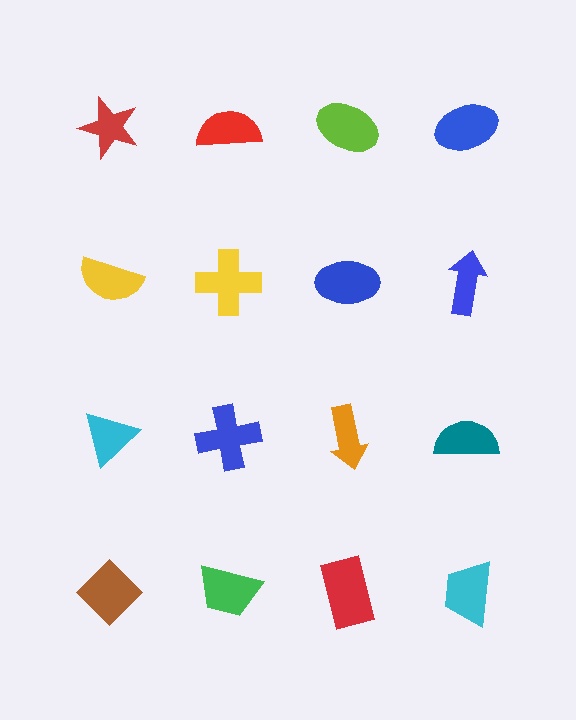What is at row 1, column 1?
A red star.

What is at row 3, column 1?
A cyan triangle.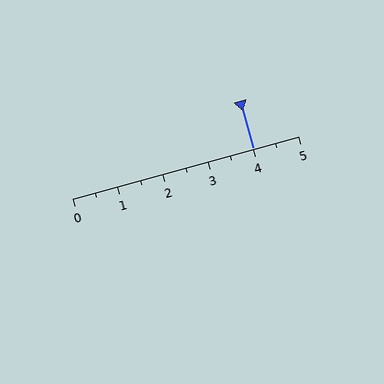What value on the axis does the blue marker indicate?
The marker indicates approximately 4.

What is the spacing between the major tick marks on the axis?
The major ticks are spaced 1 apart.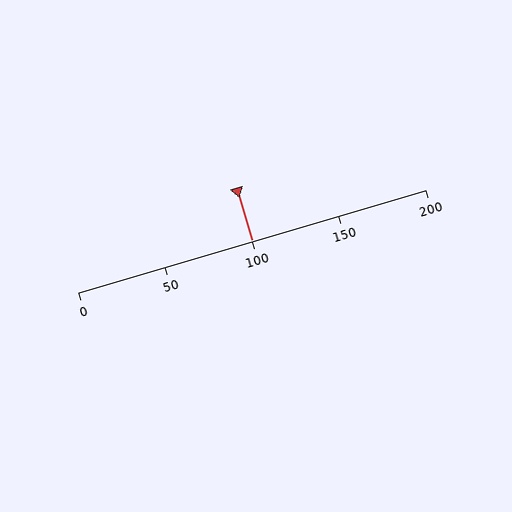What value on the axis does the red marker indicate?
The marker indicates approximately 100.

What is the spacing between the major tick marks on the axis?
The major ticks are spaced 50 apart.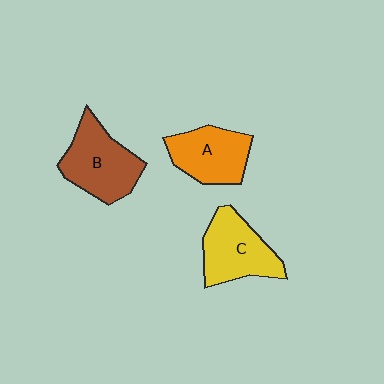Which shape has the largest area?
Shape B (brown).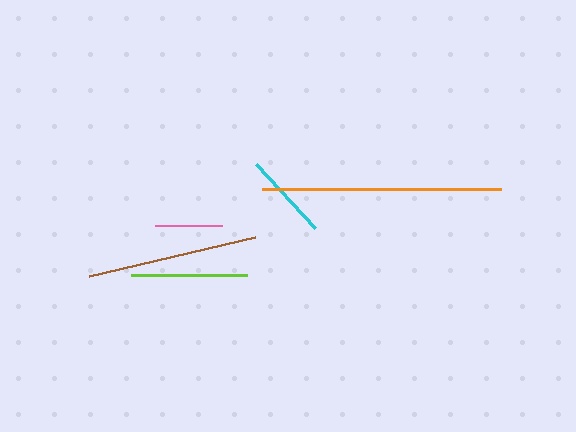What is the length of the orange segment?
The orange segment is approximately 239 pixels long.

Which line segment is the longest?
The orange line is the longest at approximately 239 pixels.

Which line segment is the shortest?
The pink line is the shortest at approximately 66 pixels.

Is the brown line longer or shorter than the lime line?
The brown line is longer than the lime line.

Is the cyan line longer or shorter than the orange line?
The orange line is longer than the cyan line.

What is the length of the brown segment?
The brown segment is approximately 170 pixels long.